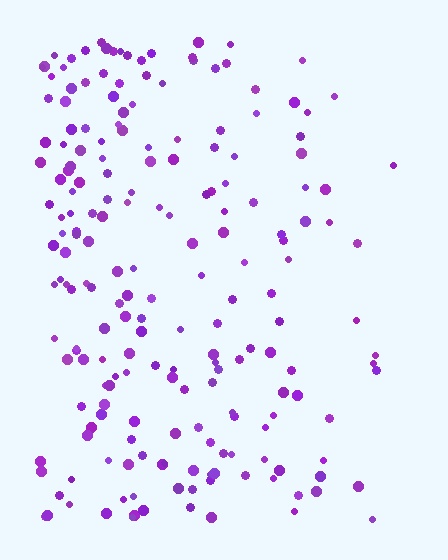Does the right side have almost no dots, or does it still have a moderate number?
Still a moderate number, just noticeably fewer than the left.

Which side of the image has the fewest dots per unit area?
The right.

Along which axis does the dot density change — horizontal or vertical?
Horizontal.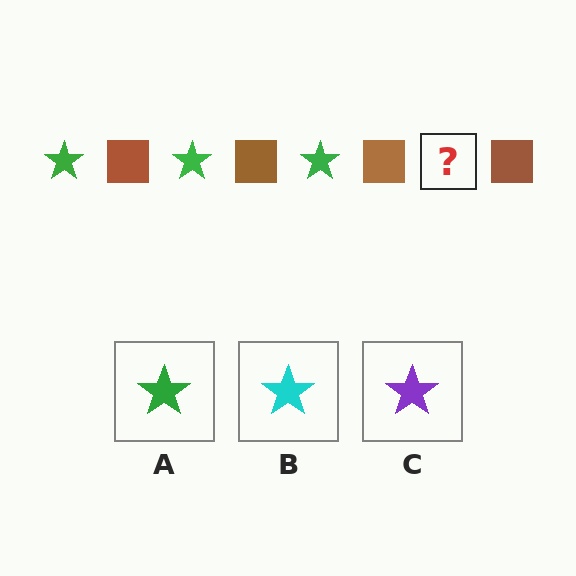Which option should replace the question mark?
Option A.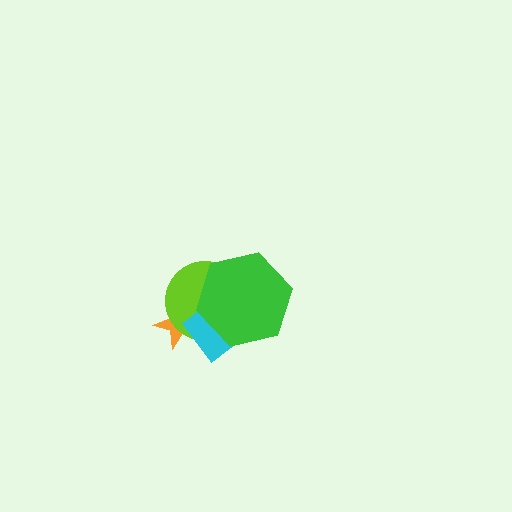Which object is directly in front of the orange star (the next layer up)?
The lime circle is directly in front of the orange star.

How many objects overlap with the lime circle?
3 objects overlap with the lime circle.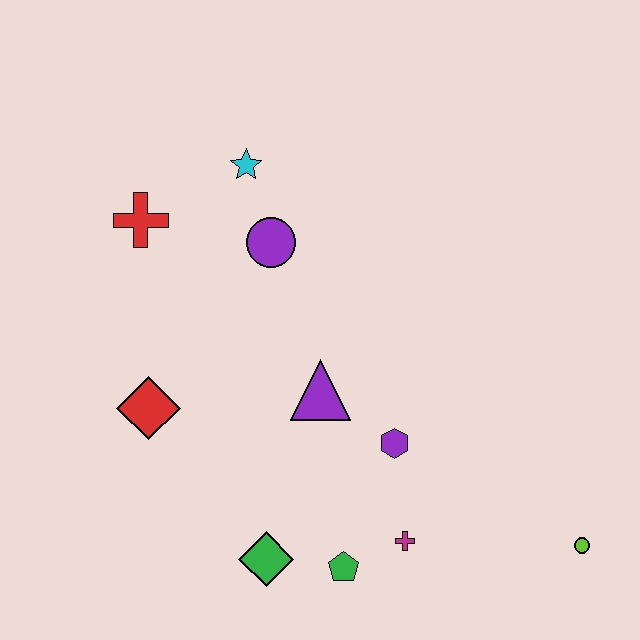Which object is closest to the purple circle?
The cyan star is closest to the purple circle.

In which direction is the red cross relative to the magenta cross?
The red cross is above the magenta cross.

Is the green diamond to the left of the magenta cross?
Yes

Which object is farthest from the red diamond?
The lime circle is farthest from the red diamond.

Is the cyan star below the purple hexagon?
No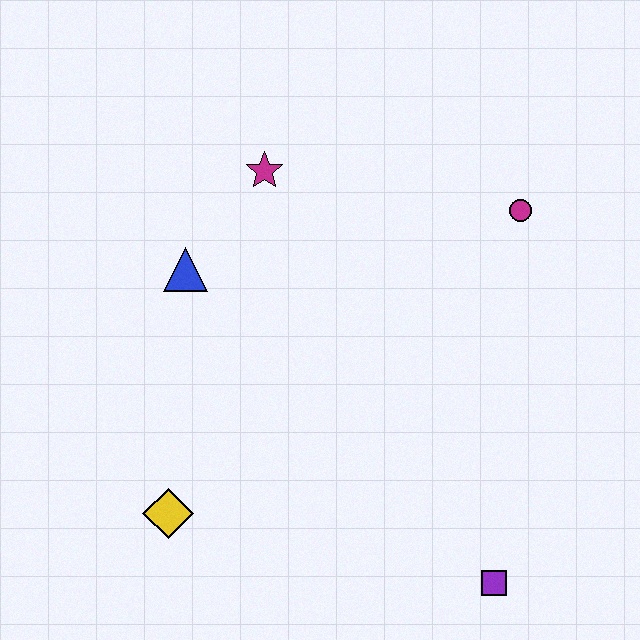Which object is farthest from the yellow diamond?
The magenta circle is farthest from the yellow diamond.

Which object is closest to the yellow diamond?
The blue triangle is closest to the yellow diamond.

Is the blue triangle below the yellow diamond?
No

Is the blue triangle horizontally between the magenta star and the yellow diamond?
Yes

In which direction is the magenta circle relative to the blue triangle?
The magenta circle is to the right of the blue triangle.